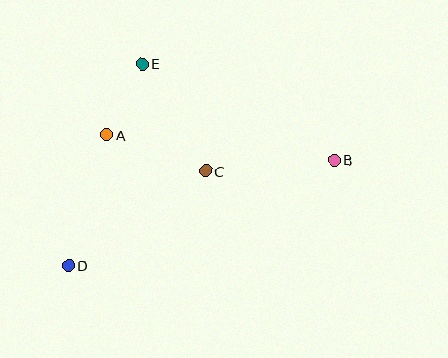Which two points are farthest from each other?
Points B and D are farthest from each other.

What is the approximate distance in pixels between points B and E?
The distance between B and E is approximately 215 pixels.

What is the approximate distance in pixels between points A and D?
The distance between A and D is approximately 136 pixels.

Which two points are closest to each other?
Points A and E are closest to each other.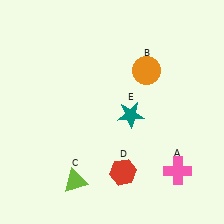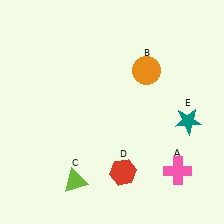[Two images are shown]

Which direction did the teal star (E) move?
The teal star (E) moved right.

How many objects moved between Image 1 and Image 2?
1 object moved between the two images.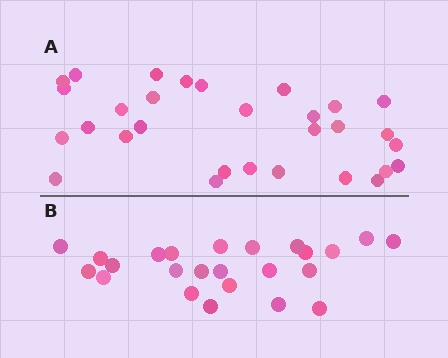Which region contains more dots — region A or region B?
Region A (the top region) has more dots.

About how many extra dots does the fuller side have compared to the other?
Region A has about 6 more dots than region B.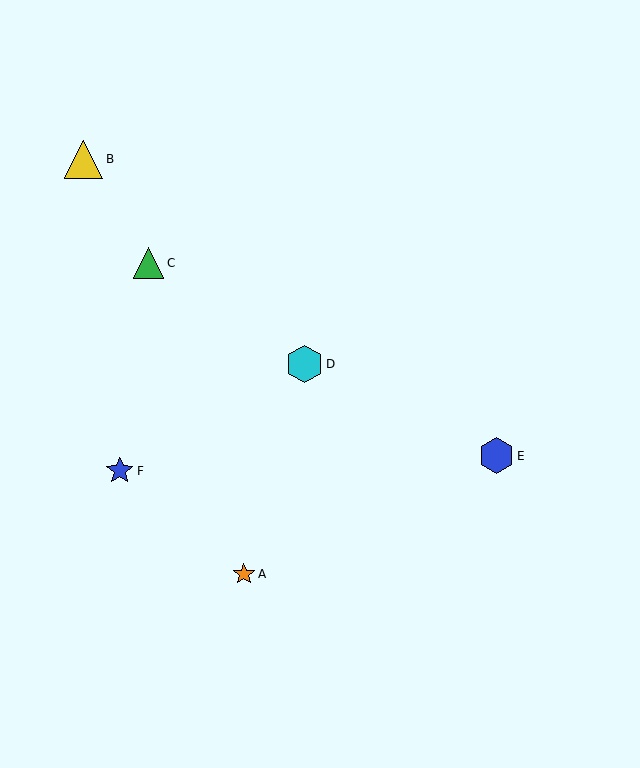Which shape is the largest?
The yellow triangle (labeled B) is the largest.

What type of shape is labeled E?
Shape E is a blue hexagon.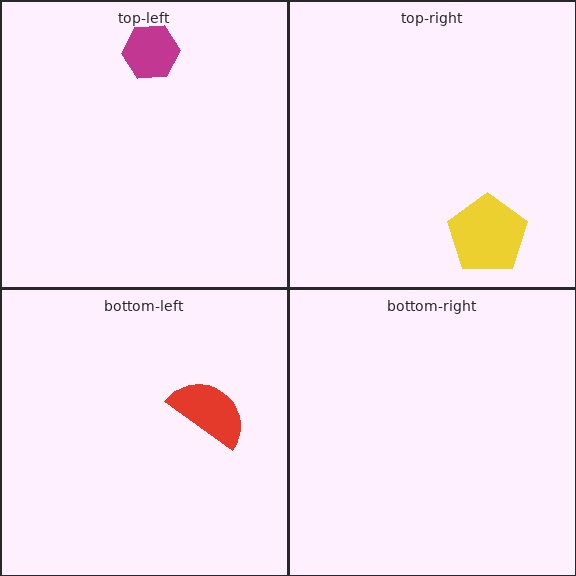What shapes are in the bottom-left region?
The red semicircle.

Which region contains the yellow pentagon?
The top-right region.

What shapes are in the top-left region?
The magenta hexagon.